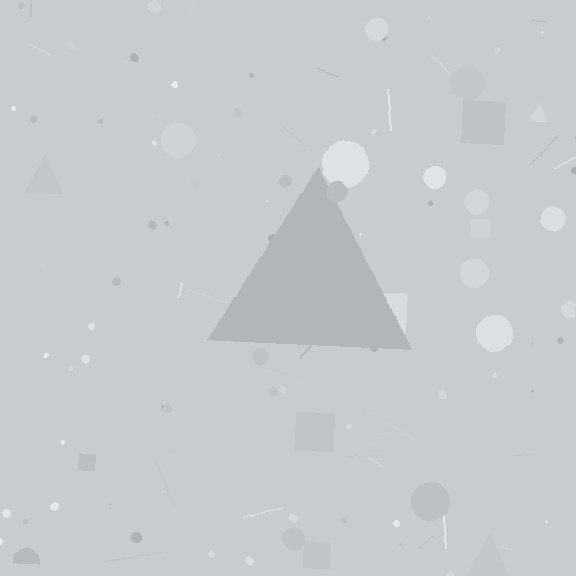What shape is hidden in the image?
A triangle is hidden in the image.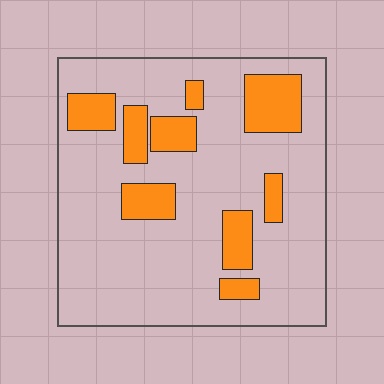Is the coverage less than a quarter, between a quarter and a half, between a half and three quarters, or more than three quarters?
Less than a quarter.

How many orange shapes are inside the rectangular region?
9.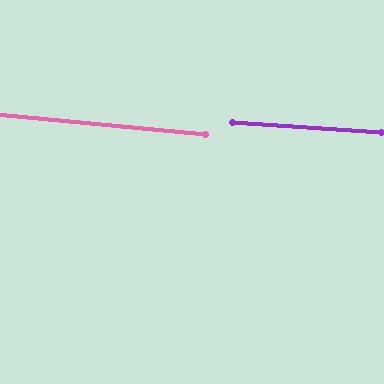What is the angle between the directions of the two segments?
Approximately 2 degrees.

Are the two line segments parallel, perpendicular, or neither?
Parallel — their directions differ by only 1.7°.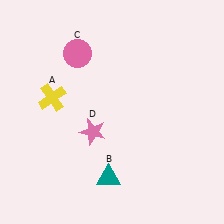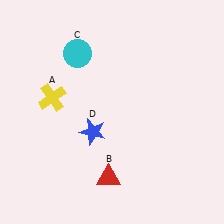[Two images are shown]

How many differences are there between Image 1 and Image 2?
There are 3 differences between the two images.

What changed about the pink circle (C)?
In Image 1, C is pink. In Image 2, it changed to cyan.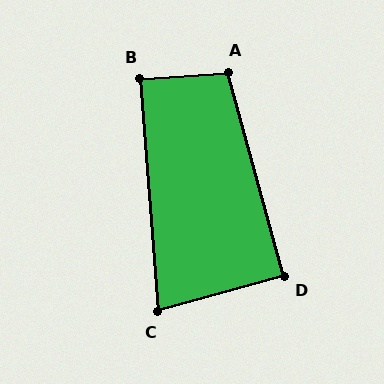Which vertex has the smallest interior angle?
C, at approximately 78 degrees.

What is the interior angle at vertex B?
Approximately 90 degrees (approximately right).